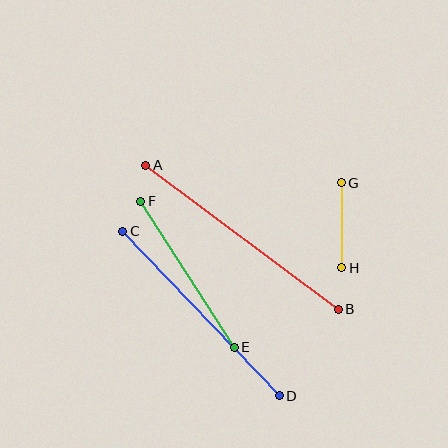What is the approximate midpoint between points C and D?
The midpoint is at approximately (201, 313) pixels.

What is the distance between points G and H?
The distance is approximately 85 pixels.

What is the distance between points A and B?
The distance is approximately 241 pixels.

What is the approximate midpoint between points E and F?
The midpoint is at approximately (187, 274) pixels.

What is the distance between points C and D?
The distance is approximately 227 pixels.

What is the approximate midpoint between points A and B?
The midpoint is at approximately (242, 237) pixels.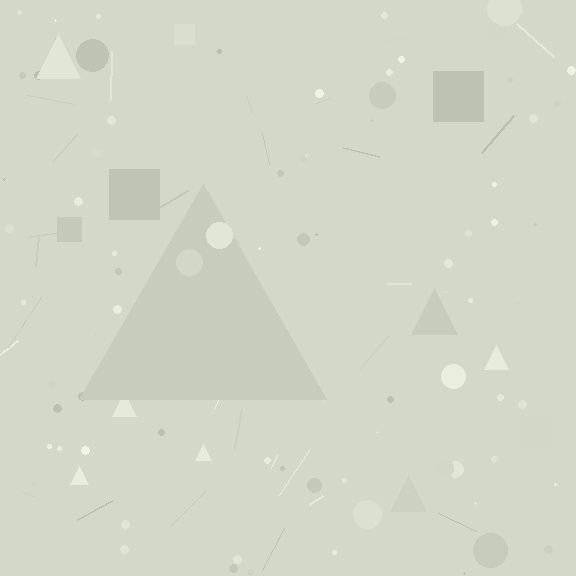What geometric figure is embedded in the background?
A triangle is embedded in the background.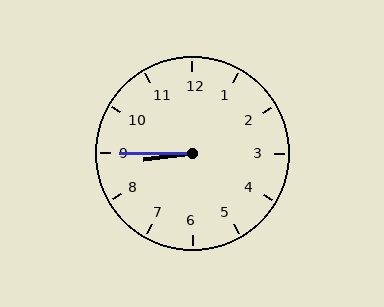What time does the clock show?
8:45.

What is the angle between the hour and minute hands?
Approximately 8 degrees.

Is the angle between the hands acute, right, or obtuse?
It is acute.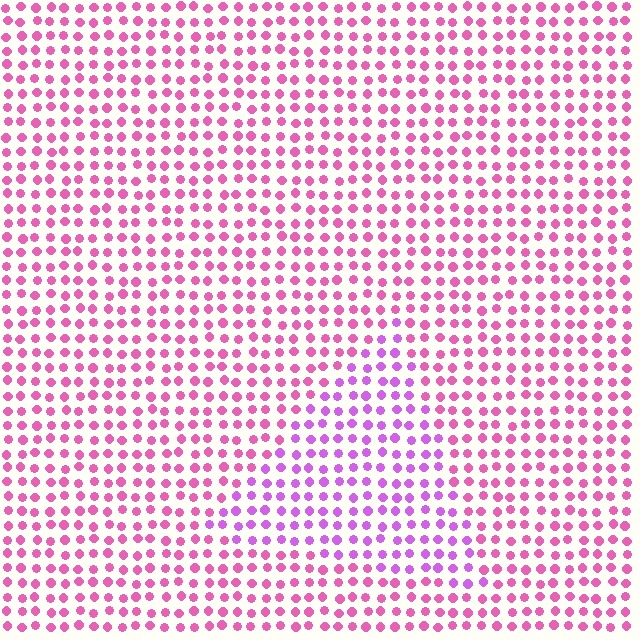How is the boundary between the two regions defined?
The boundary is defined purely by a slight shift in hue (about 32 degrees). Spacing, size, and orientation are identical on both sides.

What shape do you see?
I see a triangle.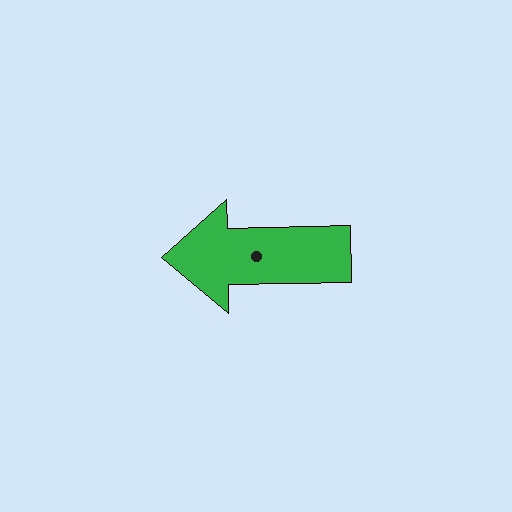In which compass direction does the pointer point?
West.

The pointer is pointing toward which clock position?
Roughly 9 o'clock.